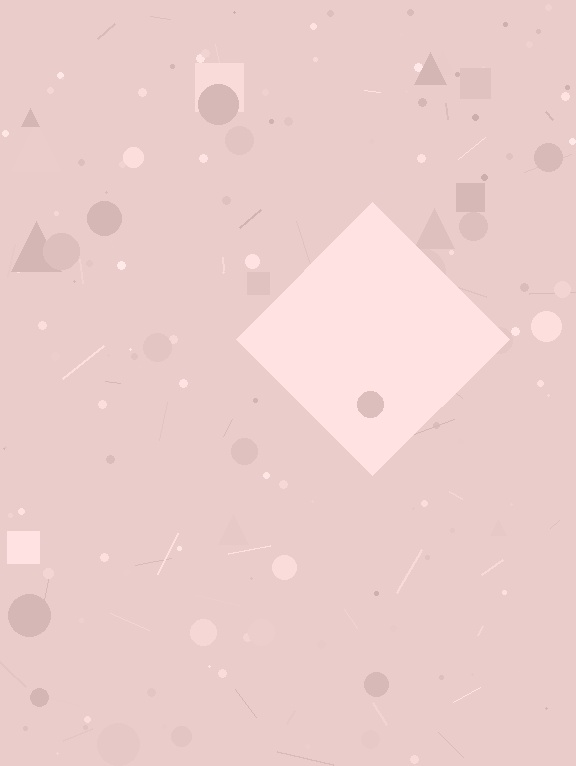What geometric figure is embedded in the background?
A diamond is embedded in the background.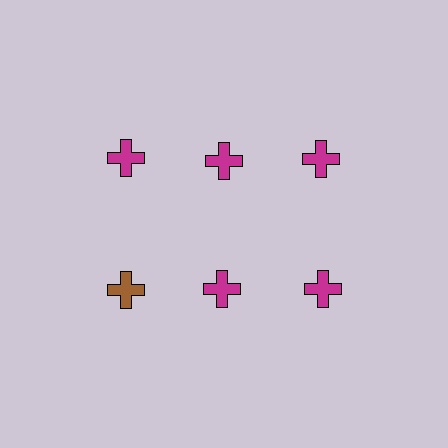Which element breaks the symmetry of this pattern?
The brown cross in the second row, leftmost column breaks the symmetry. All other shapes are magenta crosses.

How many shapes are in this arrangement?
There are 6 shapes arranged in a grid pattern.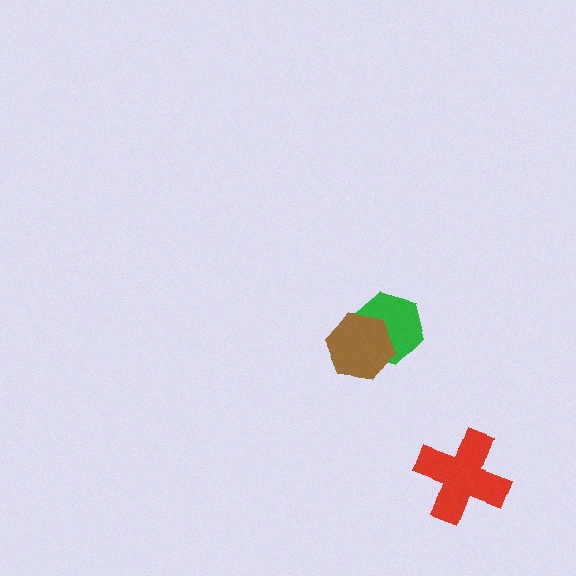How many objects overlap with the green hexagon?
1 object overlaps with the green hexagon.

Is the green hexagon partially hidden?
Yes, it is partially covered by another shape.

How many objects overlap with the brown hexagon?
1 object overlaps with the brown hexagon.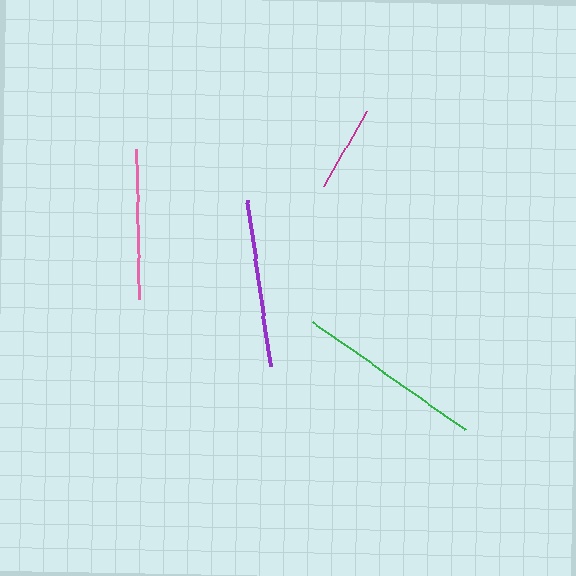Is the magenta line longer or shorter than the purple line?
The purple line is longer than the magenta line.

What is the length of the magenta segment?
The magenta segment is approximately 85 pixels long.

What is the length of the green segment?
The green segment is approximately 187 pixels long.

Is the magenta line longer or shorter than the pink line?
The pink line is longer than the magenta line.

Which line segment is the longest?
The green line is the longest at approximately 187 pixels.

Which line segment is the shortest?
The magenta line is the shortest at approximately 85 pixels.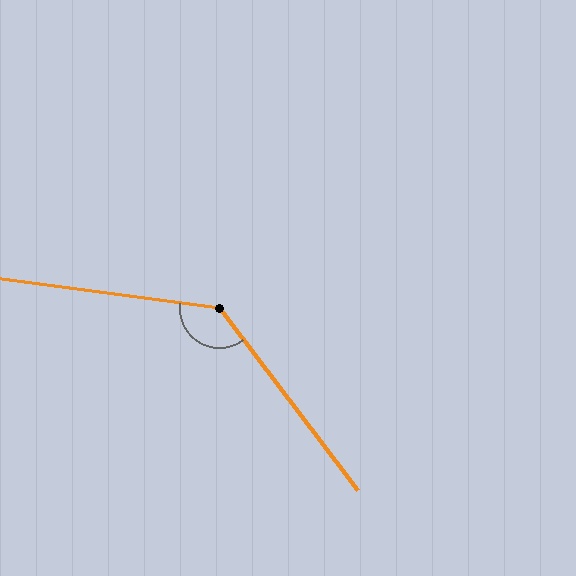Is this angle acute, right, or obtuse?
It is obtuse.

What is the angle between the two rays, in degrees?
Approximately 135 degrees.